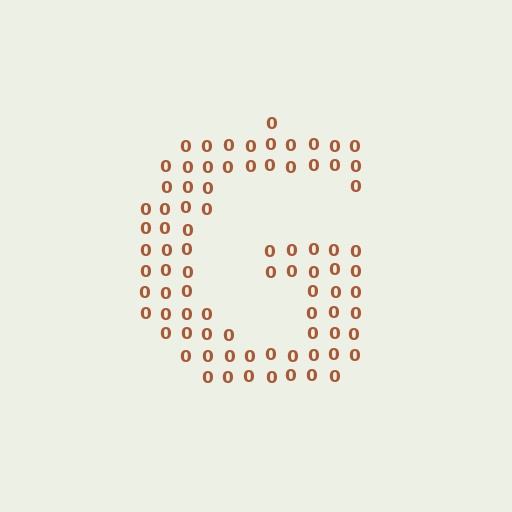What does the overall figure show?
The overall figure shows the letter G.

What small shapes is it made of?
It is made of small digit 0's.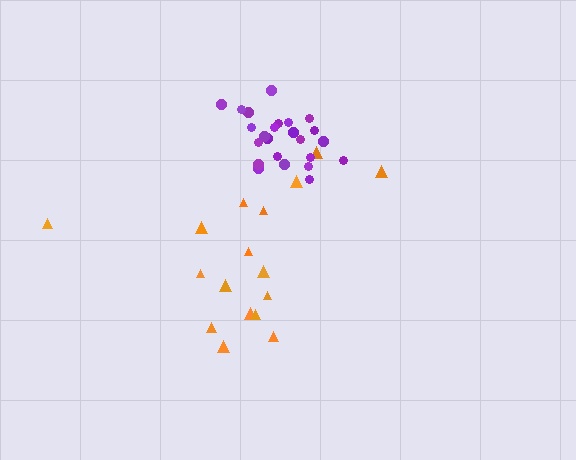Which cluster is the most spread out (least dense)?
Orange.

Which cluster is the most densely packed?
Purple.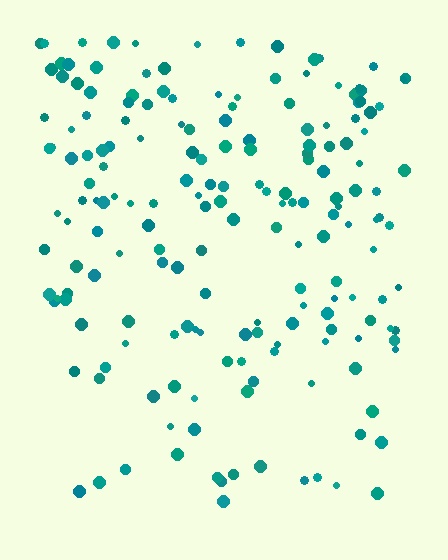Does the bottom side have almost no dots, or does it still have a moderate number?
Still a moderate number, just noticeably fewer than the top.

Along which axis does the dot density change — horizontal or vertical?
Vertical.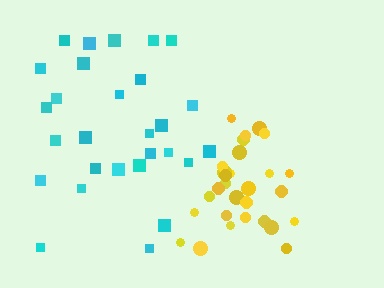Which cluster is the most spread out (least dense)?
Cyan.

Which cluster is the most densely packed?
Yellow.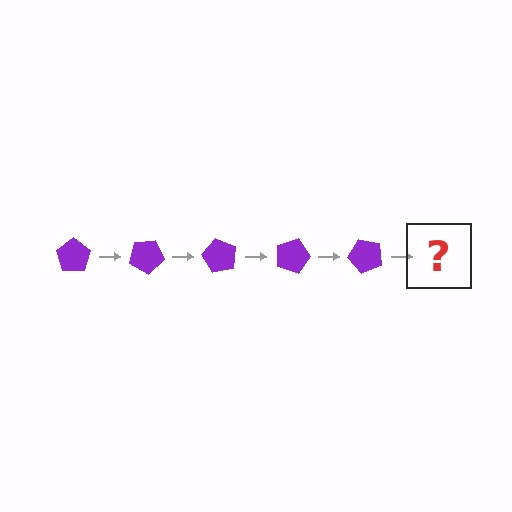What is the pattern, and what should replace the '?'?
The pattern is that the pentagon rotates 30 degrees each step. The '?' should be a purple pentagon rotated 150 degrees.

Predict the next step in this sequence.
The next step is a purple pentagon rotated 150 degrees.